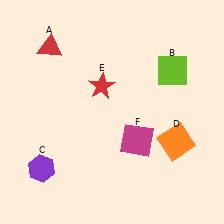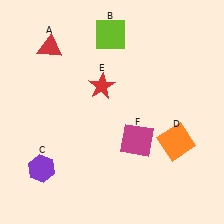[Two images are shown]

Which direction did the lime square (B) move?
The lime square (B) moved left.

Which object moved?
The lime square (B) moved left.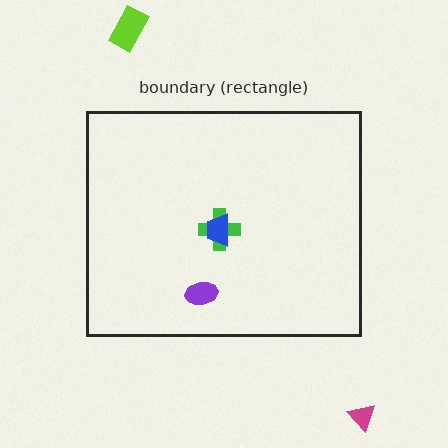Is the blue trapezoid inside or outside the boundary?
Inside.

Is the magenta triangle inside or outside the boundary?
Outside.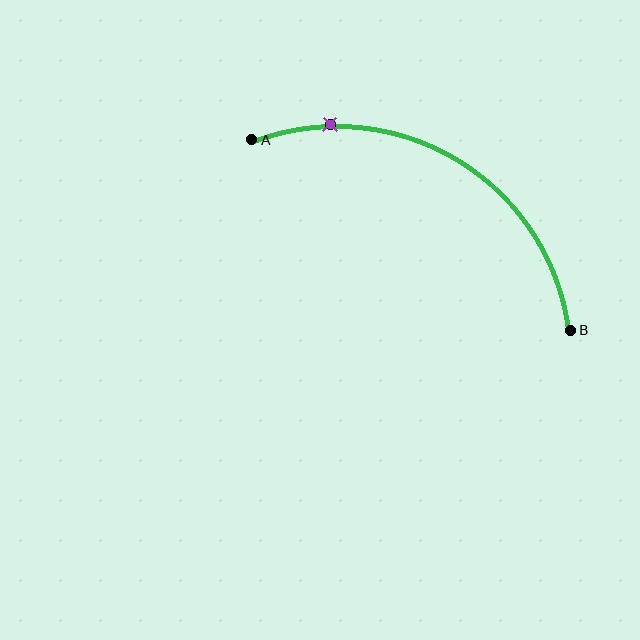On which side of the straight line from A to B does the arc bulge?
The arc bulges above the straight line connecting A and B.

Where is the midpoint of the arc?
The arc midpoint is the point on the curve farthest from the straight line joining A and B. It sits above that line.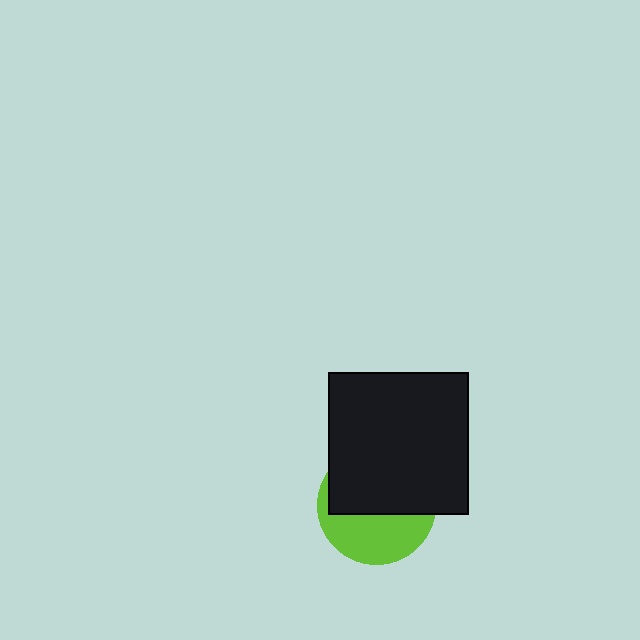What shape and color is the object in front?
The object in front is a black rectangle.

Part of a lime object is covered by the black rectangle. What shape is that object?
It is a circle.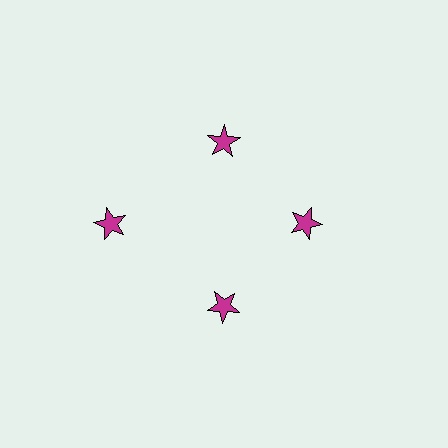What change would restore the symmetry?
The symmetry would be restored by moving it inward, back onto the ring so that all 4 stars sit at equal angles and equal distance from the center.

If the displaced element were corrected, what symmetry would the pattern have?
It would have 4-fold rotational symmetry — the pattern would map onto itself every 90 degrees.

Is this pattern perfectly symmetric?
No. The 4 magenta stars are arranged in a ring, but one element near the 9 o'clock position is pushed outward from the center, breaking the 4-fold rotational symmetry.